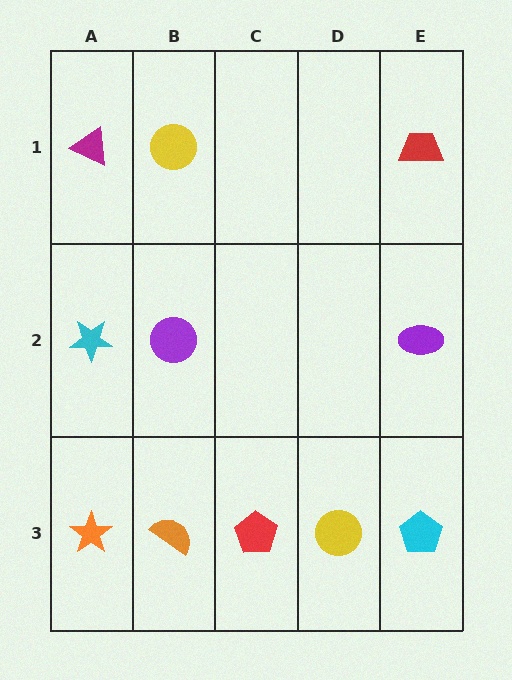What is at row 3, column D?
A yellow circle.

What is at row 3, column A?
An orange star.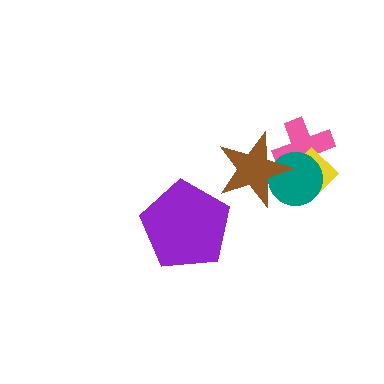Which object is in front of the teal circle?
The brown star is in front of the teal circle.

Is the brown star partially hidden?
No, no other shape covers it.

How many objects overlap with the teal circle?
3 objects overlap with the teal circle.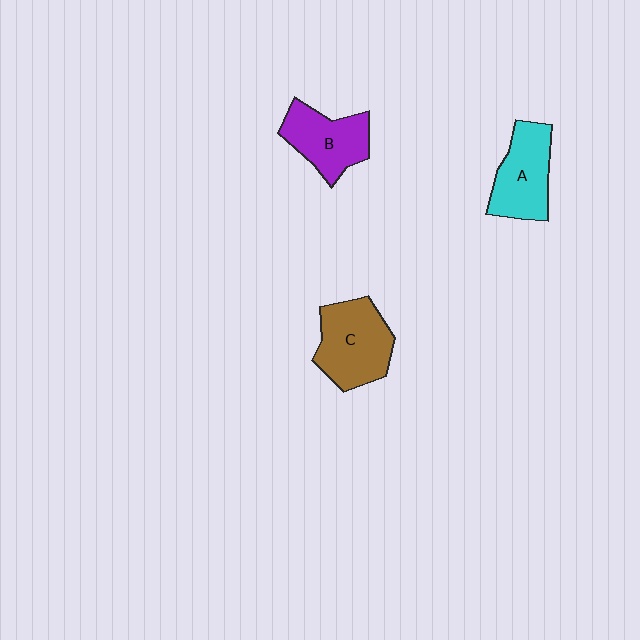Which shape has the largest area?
Shape C (brown).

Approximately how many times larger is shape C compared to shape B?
Approximately 1.2 times.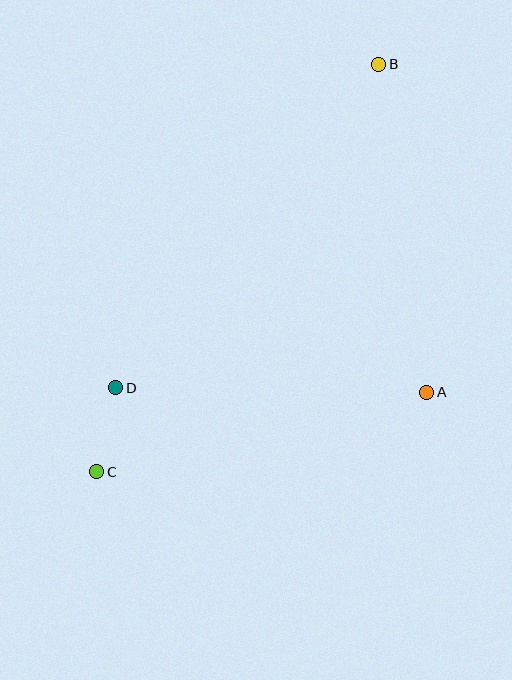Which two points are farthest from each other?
Points B and C are farthest from each other.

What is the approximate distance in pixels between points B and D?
The distance between B and D is approximately 417 pixels.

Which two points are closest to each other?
Points C and D are closest to each other.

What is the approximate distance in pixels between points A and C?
The distance between A and C is approximately 340 pixels.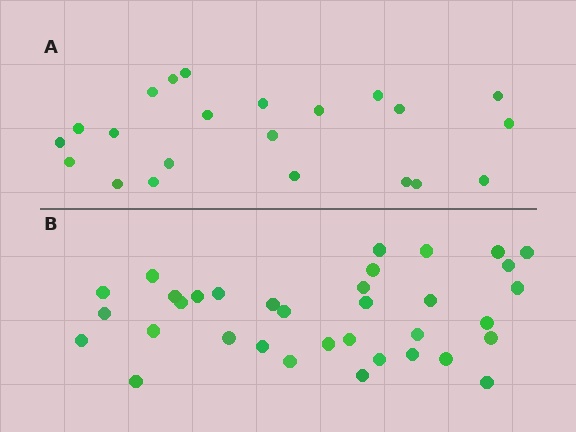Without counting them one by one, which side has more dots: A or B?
Region B (the bottom region) has more dots.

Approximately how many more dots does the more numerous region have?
Region B has approximately 15 more dots than region A.